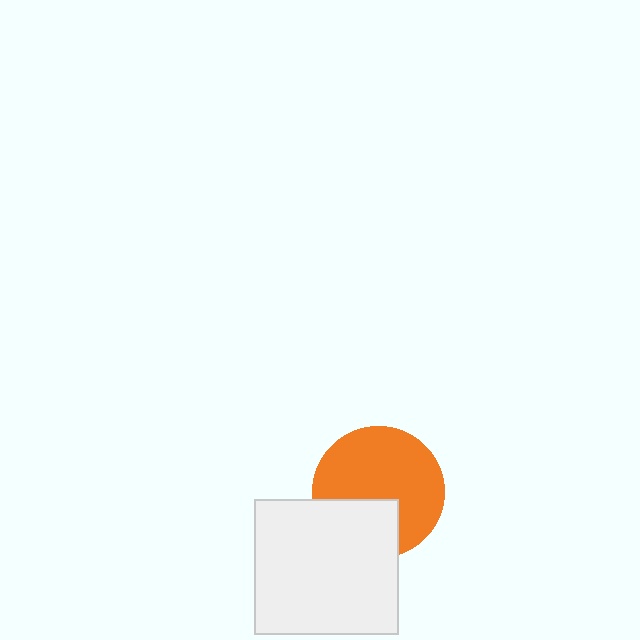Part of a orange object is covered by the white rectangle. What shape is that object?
It is a circle.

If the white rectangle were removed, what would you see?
You would see the complete orange circle.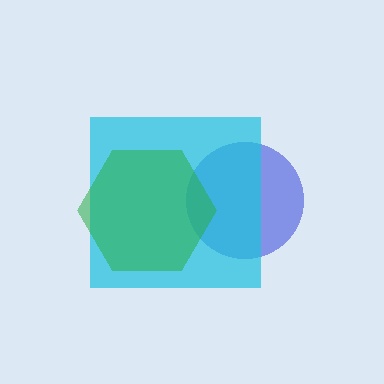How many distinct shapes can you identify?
There are 3 distinct shapes: a blue circle, a cyan square, a green hexagon.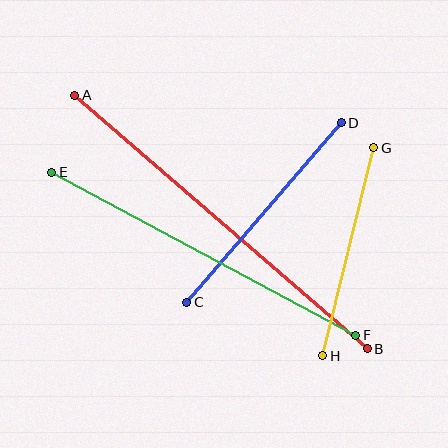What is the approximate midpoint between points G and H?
The midpoint is at approximately (348, 252) pixels.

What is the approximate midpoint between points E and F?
The midpoint is at approximately (204, 254) pixels.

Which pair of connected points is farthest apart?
Points A and B are farthest apart.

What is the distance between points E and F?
The distance is approximately 345 pixels.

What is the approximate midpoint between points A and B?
The midpoint is at approximately (221, 222) pixels.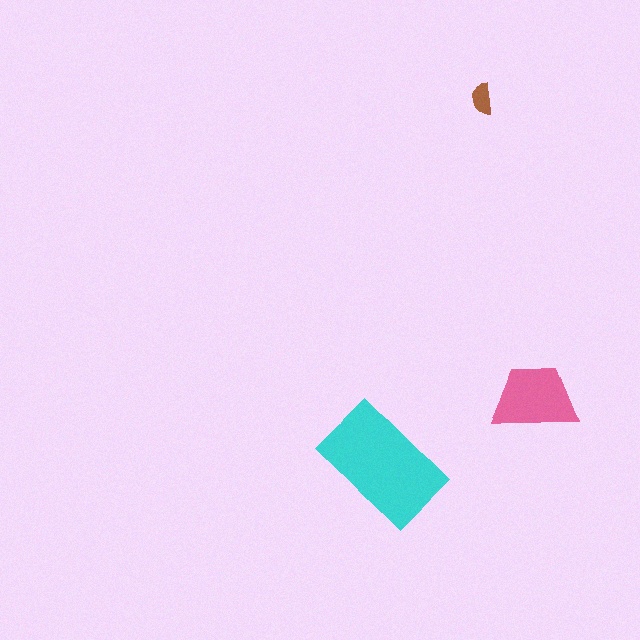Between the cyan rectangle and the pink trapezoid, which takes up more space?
The cyan rectangle.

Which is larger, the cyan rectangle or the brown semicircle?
The cyan rectangle.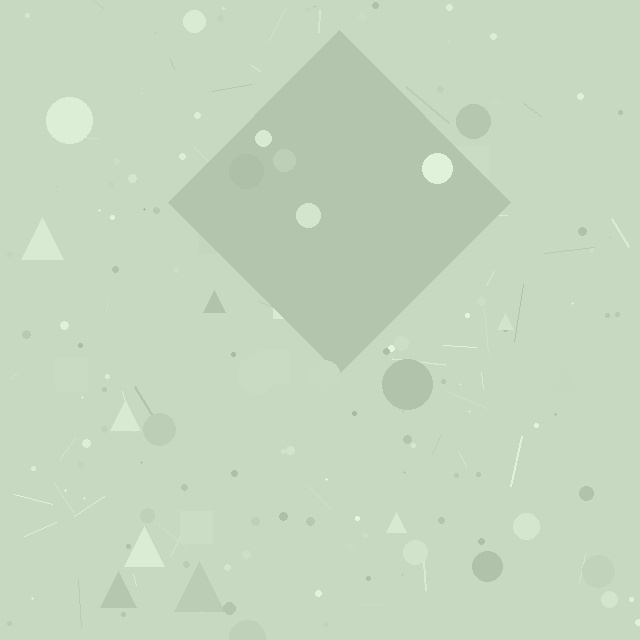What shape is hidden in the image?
A diamond is hidden in the image.